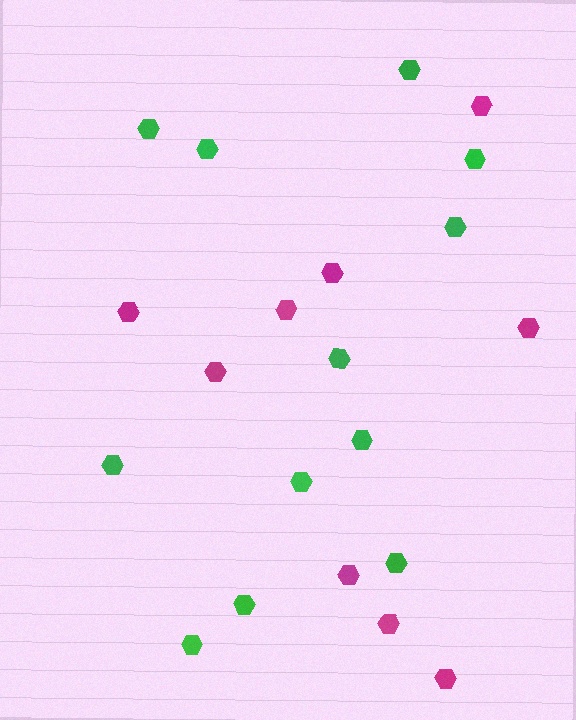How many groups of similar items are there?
There are 2 groups: one group of magenta hexagons (9) and one group of green hexagons (12).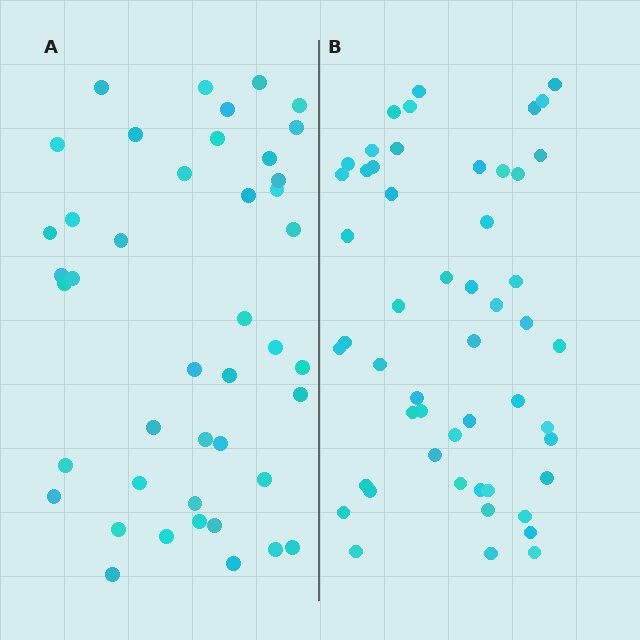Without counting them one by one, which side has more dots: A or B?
Region B (the right region) has more dots.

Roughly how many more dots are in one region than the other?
Region B has roughly 8 or so more dots than region A.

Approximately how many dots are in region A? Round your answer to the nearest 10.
About 40 dots. (The exact count is 43, which rounds to 40.)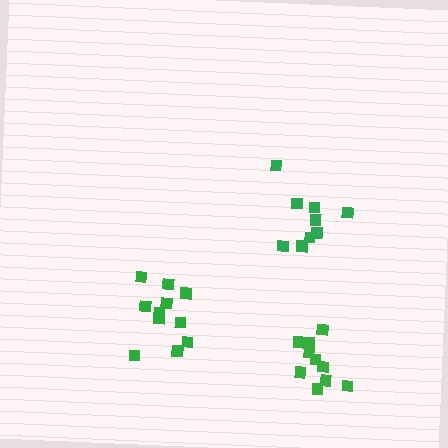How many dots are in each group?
Group 1: 10 dots, Group 2: 9 dots, Group 3: 11 dots (30 total).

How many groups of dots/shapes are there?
There are 3 groups.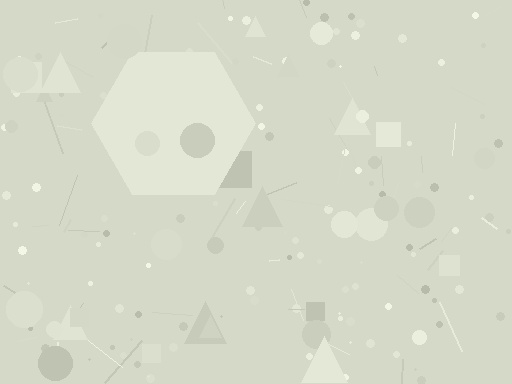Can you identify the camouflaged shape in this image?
The camouflaged shape is a hexagon.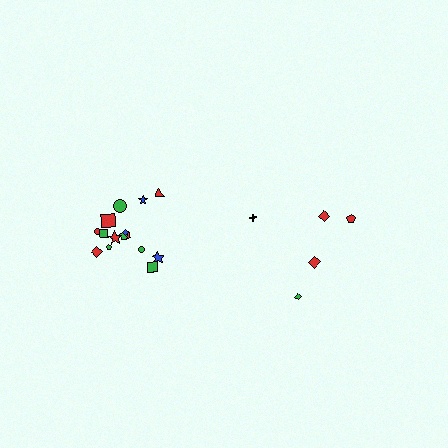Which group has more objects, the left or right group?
The left group.